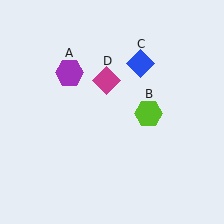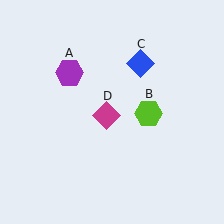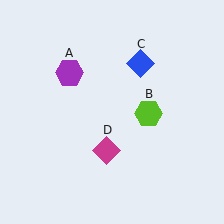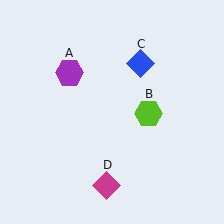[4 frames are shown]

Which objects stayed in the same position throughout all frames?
Purple hexagon (object A) and lime hexagon (object B) and blue diamond (object C) remained stationary.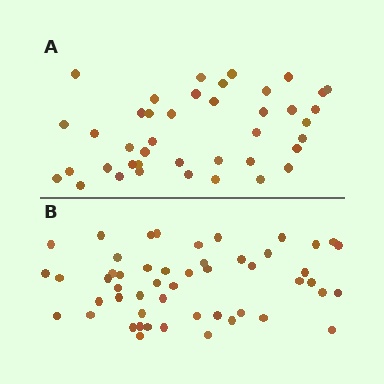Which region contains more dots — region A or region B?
Region B (the bottom region) has more dots.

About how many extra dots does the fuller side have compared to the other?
Region B has roughly 10 or so more dots than region A.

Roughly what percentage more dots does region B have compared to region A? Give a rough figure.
About 25% more.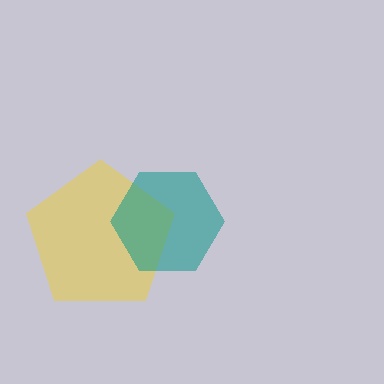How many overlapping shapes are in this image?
There are 2 overlapping shapes in the image.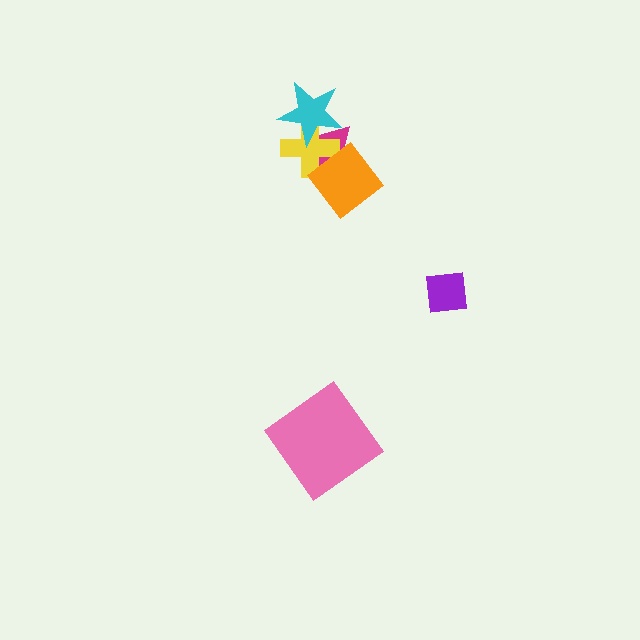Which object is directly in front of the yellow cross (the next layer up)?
The cyan star is directly in front of the yellow cross.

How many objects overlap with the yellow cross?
3 objects overlap with the yellow cross.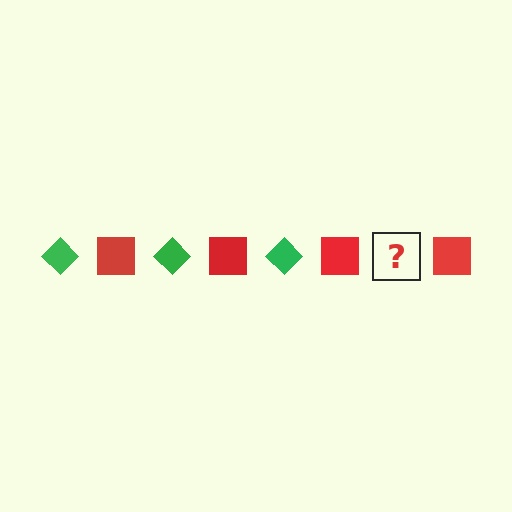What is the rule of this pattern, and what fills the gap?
The rule is that the pattern alternates between green diamond and red square. The gap should be filled with a green diamond.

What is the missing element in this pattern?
The missing element is a green diamond.